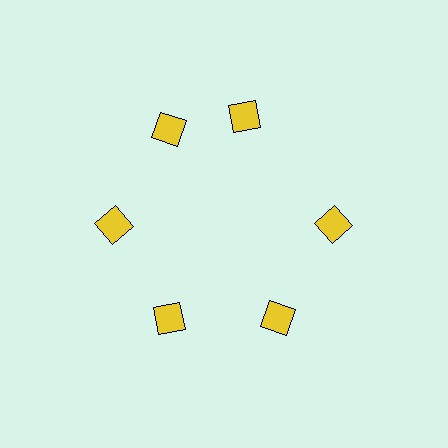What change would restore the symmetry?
The symmetry would be restored by rotating it back into even spacing with its neighbors so that all 6 diamonds sit at equal angles and equal distance from the center.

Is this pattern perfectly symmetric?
No. The 6 yellow diamonds are arranged in a ring, but one element near the 1 o'clock position is rotated out of alignment along the ring, breaking the 6-fold rotational symmetry.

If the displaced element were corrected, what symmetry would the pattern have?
It would have 6-fold rotational symmetry — the pattern would map onto itself every 60 degrees.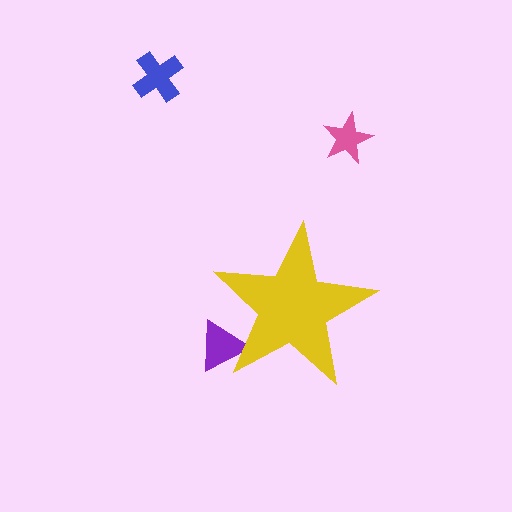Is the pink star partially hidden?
No, the pink star is fully visible.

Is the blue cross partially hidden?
No, the blue cross is fully visible.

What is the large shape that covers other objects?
A yellow star.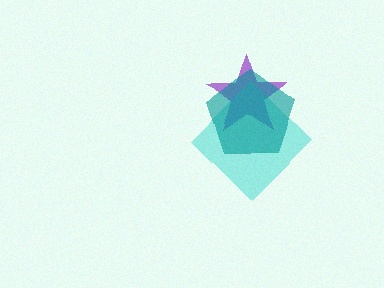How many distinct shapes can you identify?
There are 3 distinct shapes: a purple star, a cyan diamond, a teal pentagon.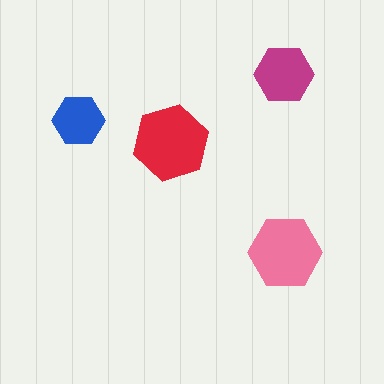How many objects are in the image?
There are 4 objects in the image.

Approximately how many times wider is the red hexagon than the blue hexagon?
About 1.5 times wider.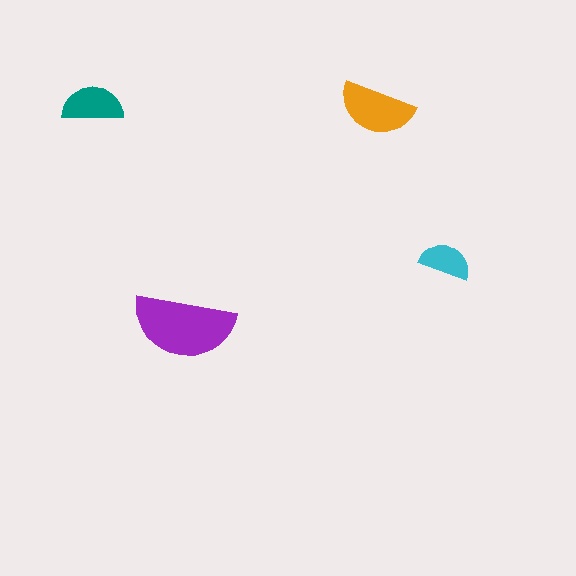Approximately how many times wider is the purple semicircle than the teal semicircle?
About 1.5 times wider.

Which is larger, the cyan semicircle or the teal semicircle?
The teal one.